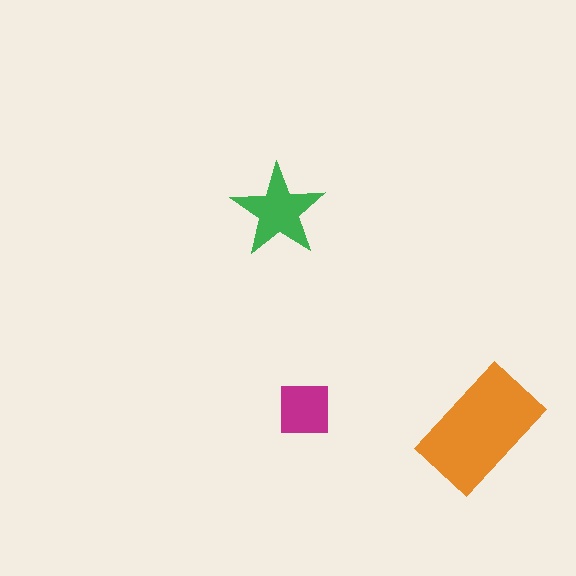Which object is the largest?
The orange rectangle.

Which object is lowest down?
The orange rectangle is bottommost.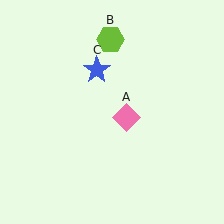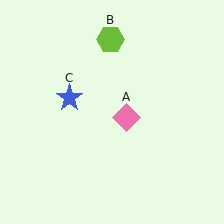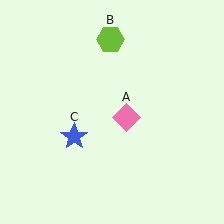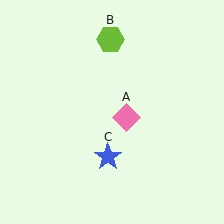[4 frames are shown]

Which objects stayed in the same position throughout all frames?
Pink diamond (object A) and lime hexagon (object B) remained stationary.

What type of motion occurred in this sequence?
The blue star (object C) rotated counterclockwise around the center of the scene.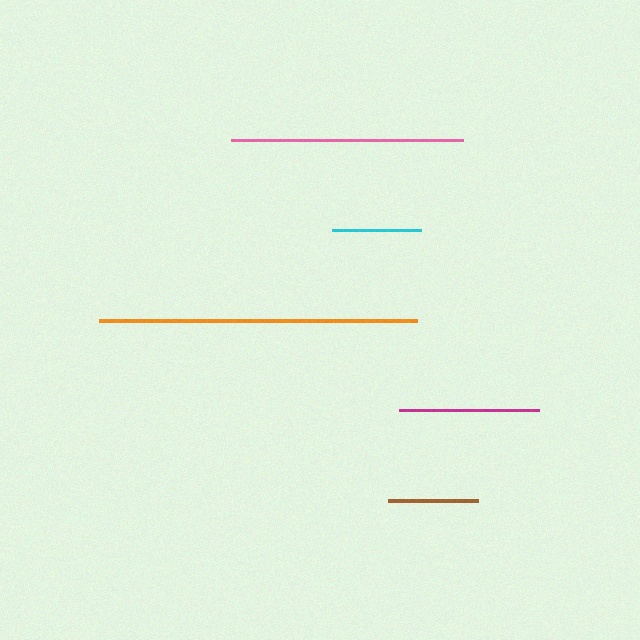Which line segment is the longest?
The orange line is the longest at approximately 318 pixels.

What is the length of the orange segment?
The orange segment is approximately 318 pixels long.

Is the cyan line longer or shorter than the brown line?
The brown line is longer than the cyan line.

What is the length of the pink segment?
The pink segment is approximately 233 pixels long.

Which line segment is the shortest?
The cyan line is the shortest at approximately 89 pixels.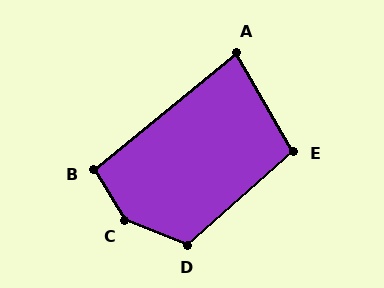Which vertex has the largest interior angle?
C, at approximately 144 degrees.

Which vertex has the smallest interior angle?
A, at approximately 81 degrees.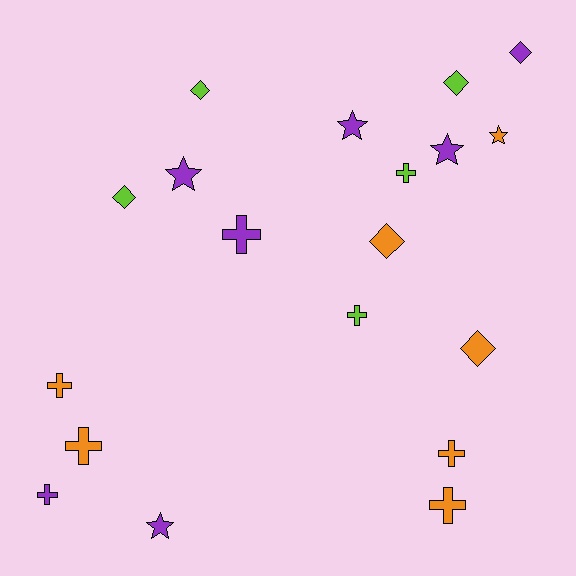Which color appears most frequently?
Purple, with 7 objects.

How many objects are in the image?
There are 19 objects.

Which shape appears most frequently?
Cross, with 8 objects.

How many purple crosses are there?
There are 2 purple crosses.